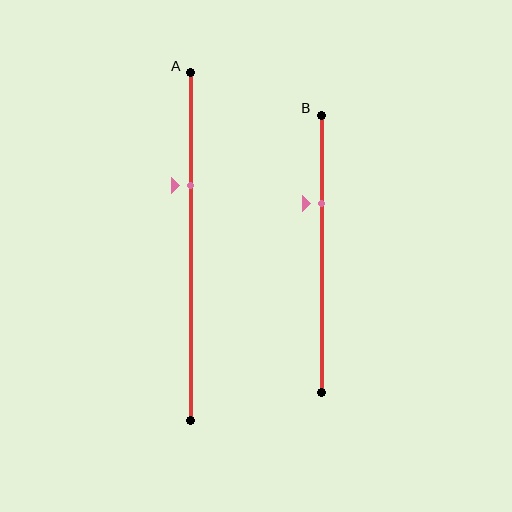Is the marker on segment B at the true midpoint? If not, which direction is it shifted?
No, the marker on segment B is shifted upward by about 18% of the segment length.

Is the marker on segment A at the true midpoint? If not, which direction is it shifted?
No, the marker on segment A is shifted upward by about 18% of the segment length.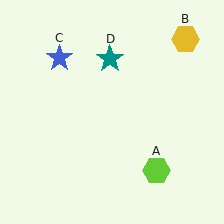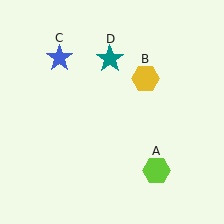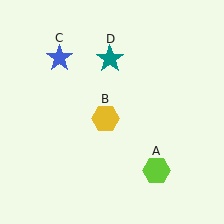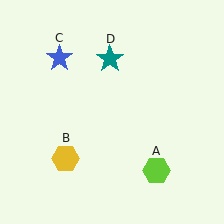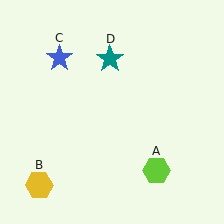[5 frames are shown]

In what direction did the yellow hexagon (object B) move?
The yellow hexagon (object B) moved down and to the left.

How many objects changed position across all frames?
1 object changed position: yellow hexagon (object B).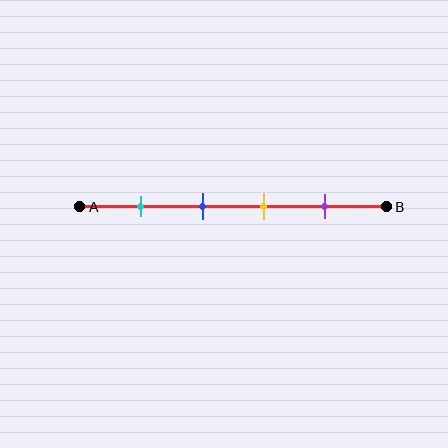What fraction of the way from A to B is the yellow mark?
The yellow mark is approximately 60% (0.6) of the way from A to B.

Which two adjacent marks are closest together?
The blue and yellow marks are the closest adjacent pair.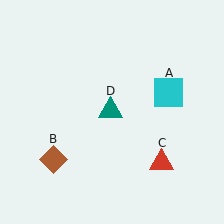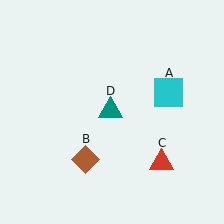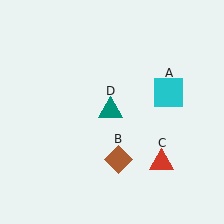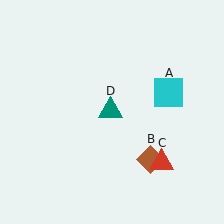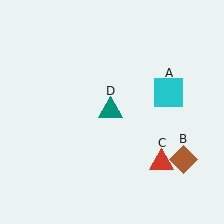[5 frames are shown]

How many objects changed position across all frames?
1 object changed position: brown diamond (object B).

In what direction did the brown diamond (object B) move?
The brown diamond (object B) moved right.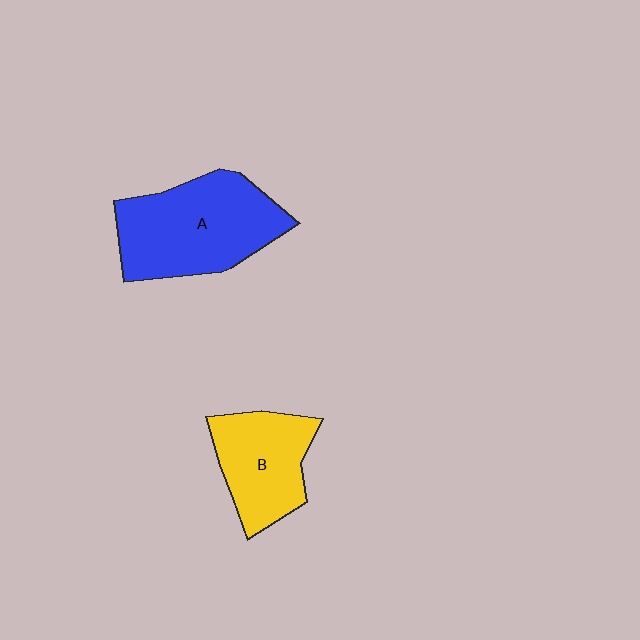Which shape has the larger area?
Shape A (blue).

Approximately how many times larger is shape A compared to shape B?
Approximately 1.5 times.